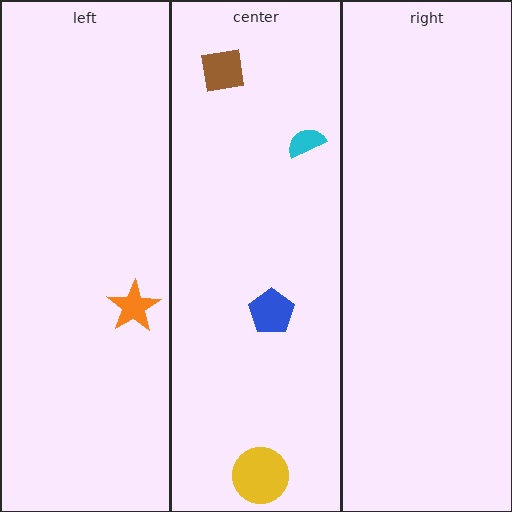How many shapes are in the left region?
1.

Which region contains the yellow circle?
The center region.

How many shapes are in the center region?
4.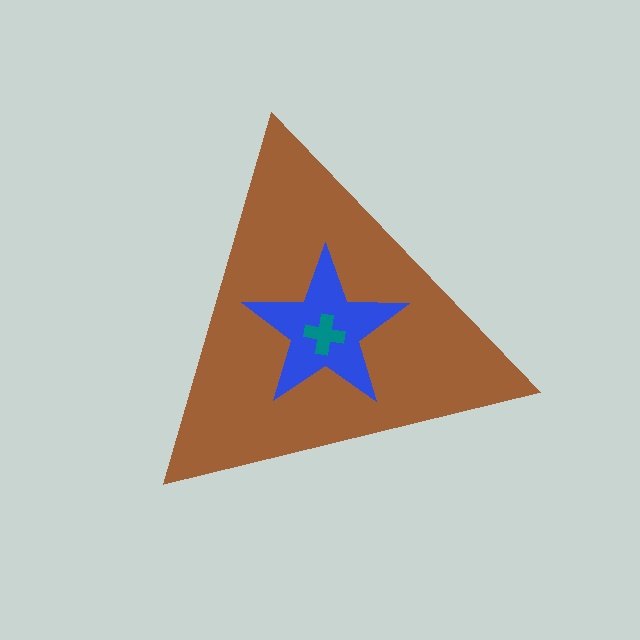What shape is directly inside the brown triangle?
The blue star.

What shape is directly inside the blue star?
The teal cross.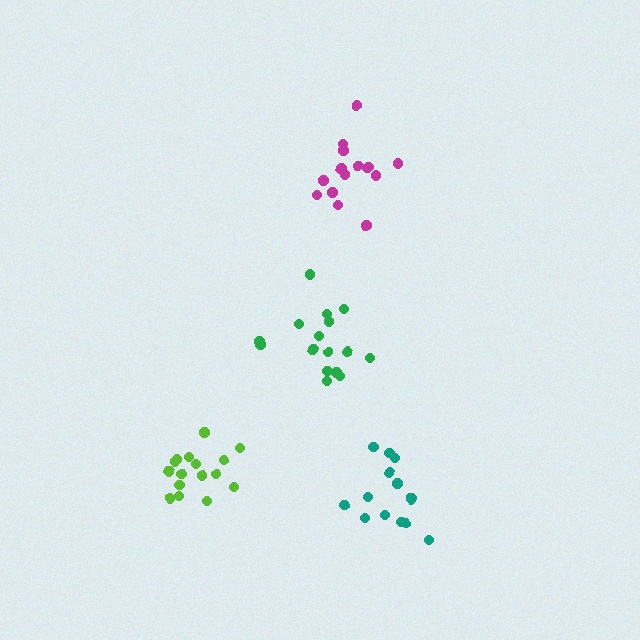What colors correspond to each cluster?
The clusters are colored: teal, magenta, lime, green.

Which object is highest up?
The magenta cluster is topmost.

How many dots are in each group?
Group 1: 14 dots, Group 2: 14 dots, Group 3: 16 dots, Group 4: 16 dots (60 total).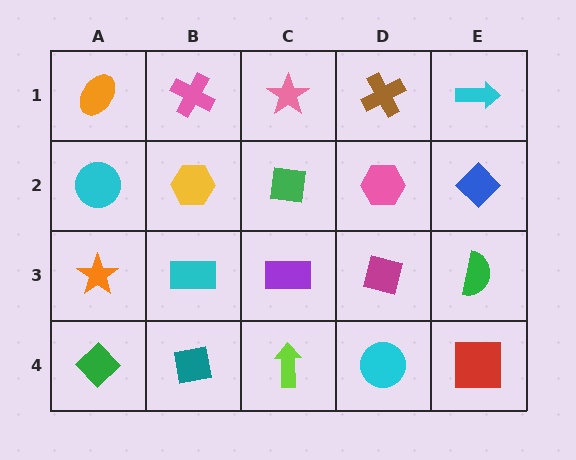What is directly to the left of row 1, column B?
An orange ellipse.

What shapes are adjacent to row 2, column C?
A pink star (row 1, column C), a purple rectangle (row 3, column C), a yellow hexagon (row 2, column B), a pink hexagon (row 2, column D).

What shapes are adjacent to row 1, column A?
A cyan circle (row 2, column A), a pink cross (row 1, column B).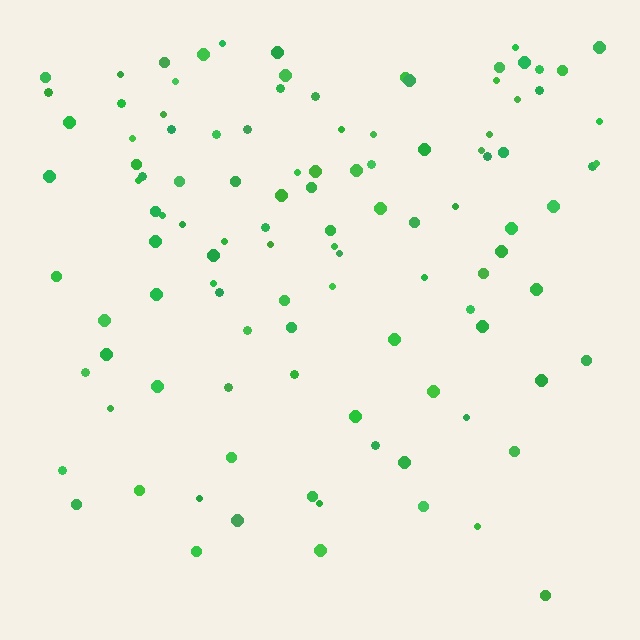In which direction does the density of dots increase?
From bottom to top, with the top side densest.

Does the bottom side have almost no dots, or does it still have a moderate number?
Still a moderate number, just noticeably fewer than the top.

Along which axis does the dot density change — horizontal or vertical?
Vertical.